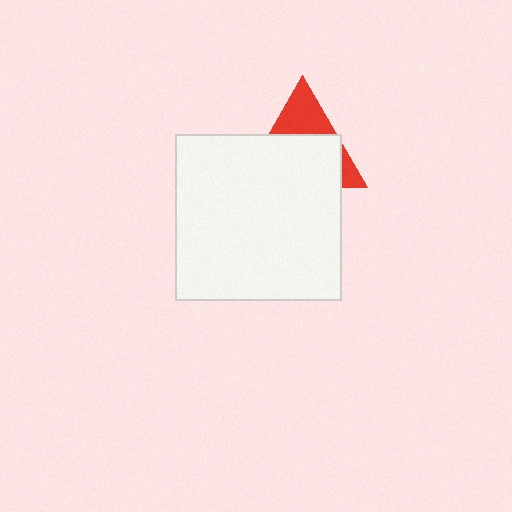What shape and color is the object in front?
The object in front is a white square.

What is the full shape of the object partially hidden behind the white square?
The partially hidden object is a red triangle.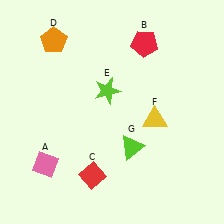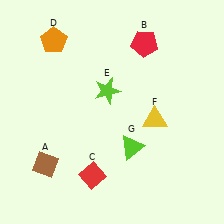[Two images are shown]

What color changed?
The diamond (A) changed from pink in Image 1 to brown in Image 2.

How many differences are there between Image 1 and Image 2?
There is 1 difference between the two images.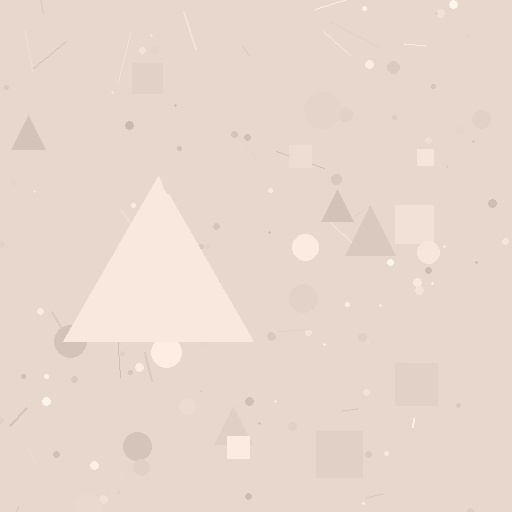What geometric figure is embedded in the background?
A triangle is embedded in the background.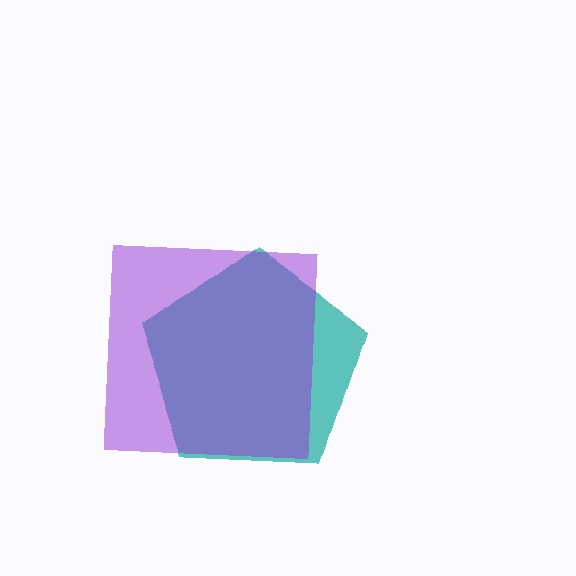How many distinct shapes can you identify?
There are 2 distinct shapes: a teal pentagon, a purple square.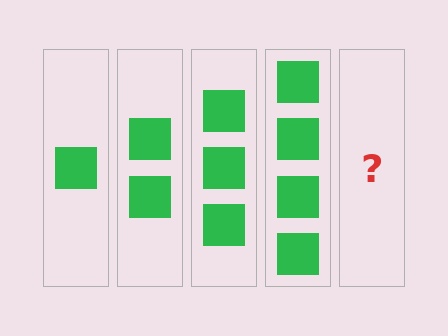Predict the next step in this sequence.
The next step is 5 squares.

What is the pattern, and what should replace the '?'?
The pattern is that each step adds one more square. The '?' should be 5 squares.